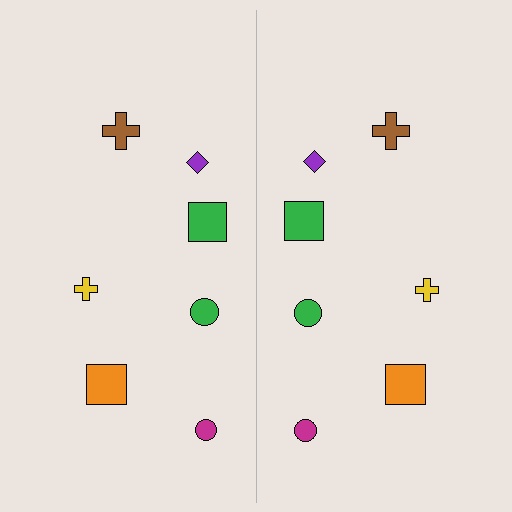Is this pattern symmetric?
Yes, this pattern has bilateral (reflection) symmetry.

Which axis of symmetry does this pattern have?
The pattern has a vertical axis of symmetry running through the center of the image.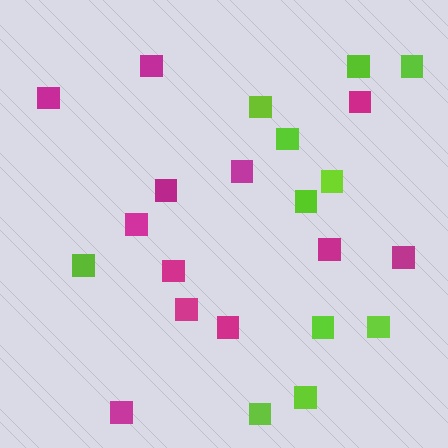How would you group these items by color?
There are 2 groups: one group of magenta squares (12) and one group of lime squares (11).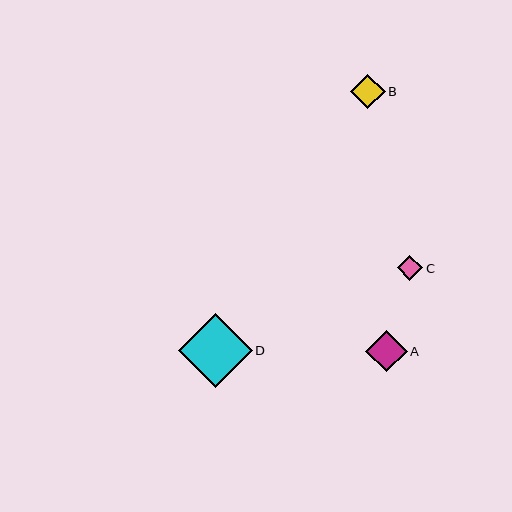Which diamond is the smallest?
Diamond C is the smallest with a size of approximately 25 pixels.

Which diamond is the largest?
Diamond D is the largest with a size of approximately 74 pixels.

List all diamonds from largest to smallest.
From largest to smallest: D, A, B, C.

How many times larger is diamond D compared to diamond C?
Diamond D is approximately 2.9 times the size of diamond C.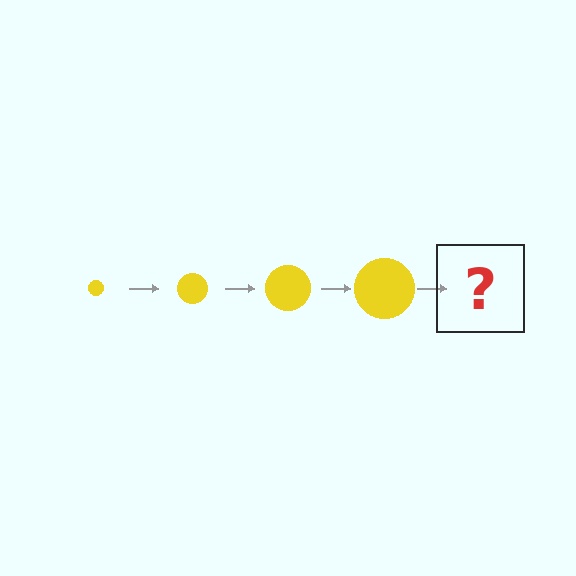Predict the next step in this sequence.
The next step is a yellow circle, larger than the previous one.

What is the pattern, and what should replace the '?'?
The pattern is that the circle gets progressively larger each step. The '?' should be a yellow circle, larger than the previous one.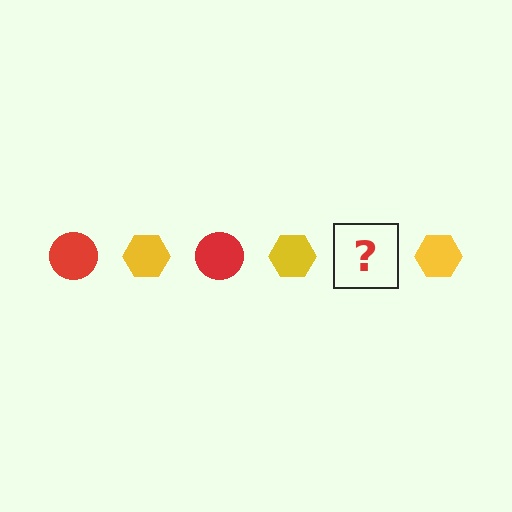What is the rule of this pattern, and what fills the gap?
The rule is that the pattern alternates between red circle and yellow hexagon. The gap should be filled with a red circle.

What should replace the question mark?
The question mark should be replaced with a red circle.